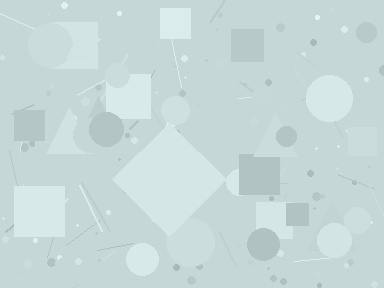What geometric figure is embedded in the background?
A diamond is embedded in the background.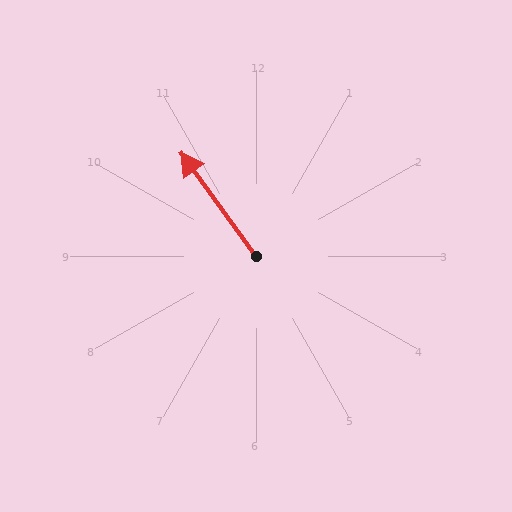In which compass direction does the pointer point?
Northwest.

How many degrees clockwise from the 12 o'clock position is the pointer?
Approximately 324 degrees.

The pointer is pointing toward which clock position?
Roughly 11 o'clock.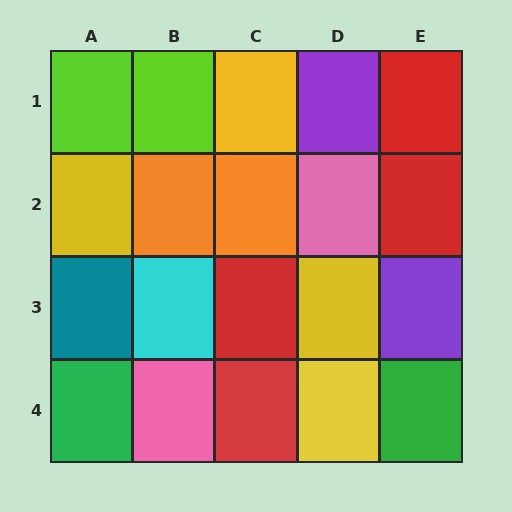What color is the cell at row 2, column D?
Pink.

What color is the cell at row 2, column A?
Yellow.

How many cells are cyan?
1 cell is cyan.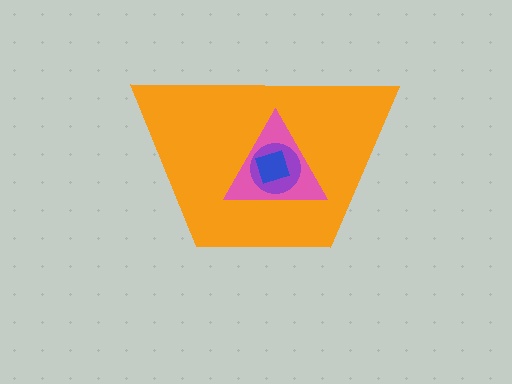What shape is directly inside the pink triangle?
The purple circle.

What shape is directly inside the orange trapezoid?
The pink triangle.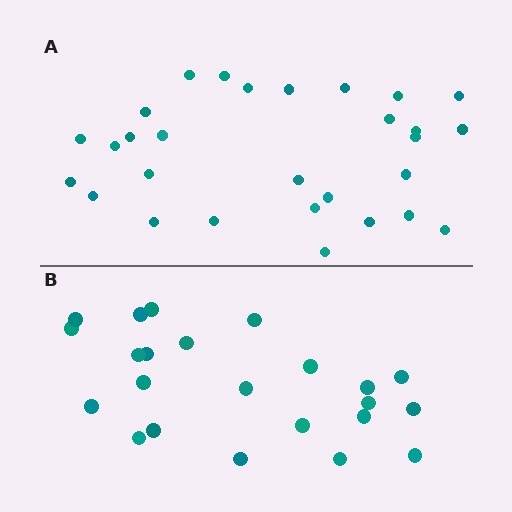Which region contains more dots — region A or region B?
Region A (the top region) has more dots.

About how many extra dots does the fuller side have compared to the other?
Region A has about 6 more dots than region B.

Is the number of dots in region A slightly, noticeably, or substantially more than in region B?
Region A has noticeably more, but not dramatically so. The ratio is roughly 1.3 to 1.